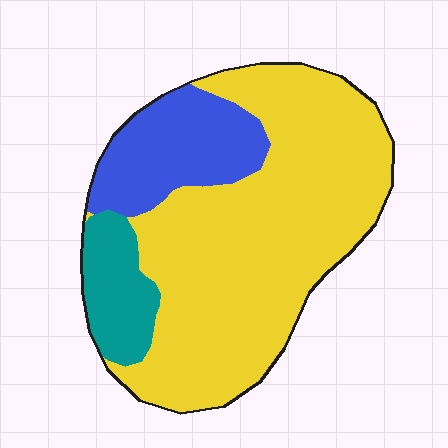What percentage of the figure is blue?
Blue covers about 20% of the figure.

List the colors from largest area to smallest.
From largest to smallest: yellow, blue, teal.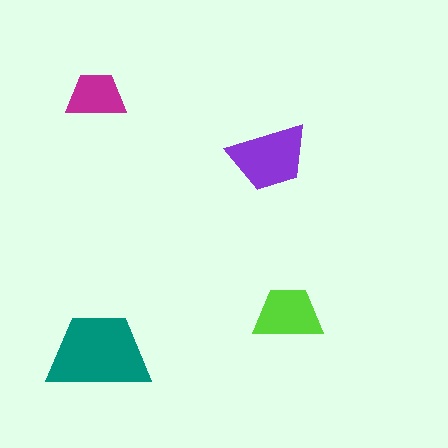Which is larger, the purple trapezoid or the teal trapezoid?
The teal one.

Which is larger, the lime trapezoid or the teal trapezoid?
The teal one.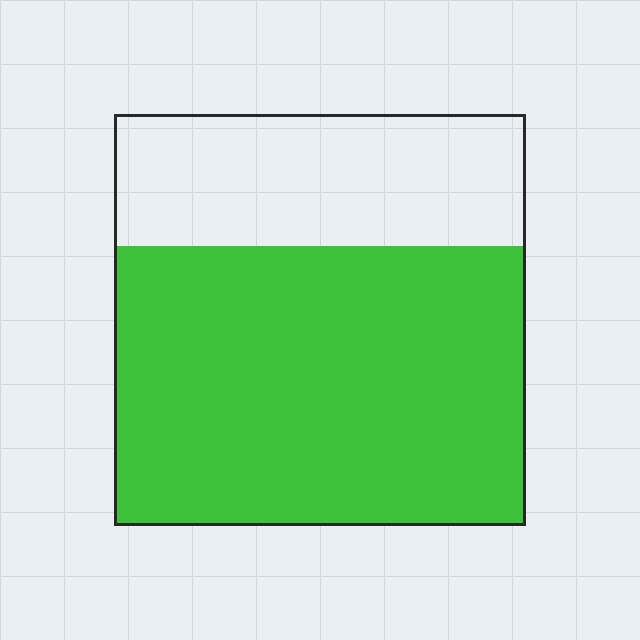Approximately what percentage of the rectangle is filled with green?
Approximately 70%.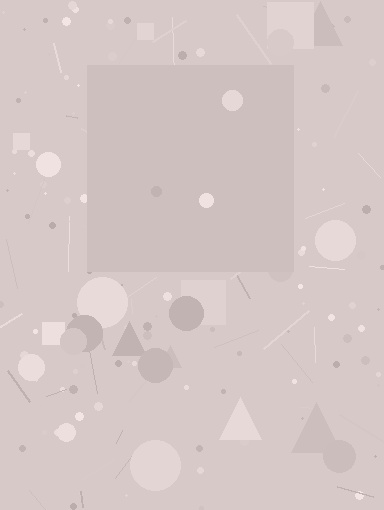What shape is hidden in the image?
A square is hidden in the image.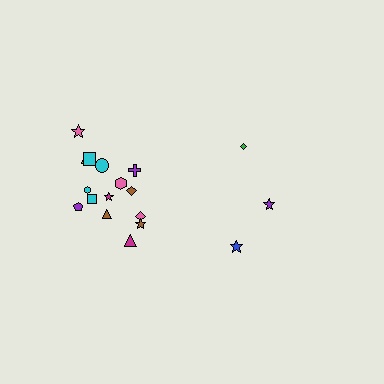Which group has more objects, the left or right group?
The left group.